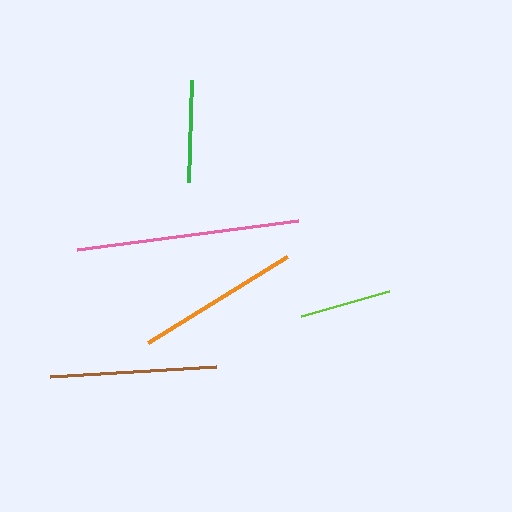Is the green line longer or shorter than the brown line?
The brown line is longer than the green line.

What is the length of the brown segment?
The brown segment is approximately 166 pixels long.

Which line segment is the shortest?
The lime line is the shortest at approximately 91 pixels.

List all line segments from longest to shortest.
From longest to shortest: pink, brown, orange, green, lime.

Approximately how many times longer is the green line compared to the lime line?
The green line is approximately 1.1 times the length of the lime line.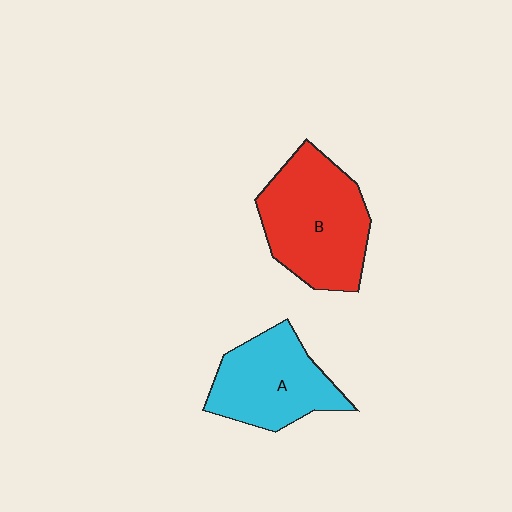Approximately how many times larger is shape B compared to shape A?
Approximately 1.3 times.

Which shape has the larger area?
Shape B (red).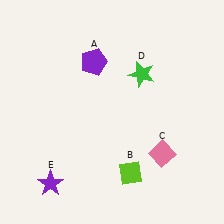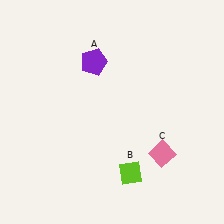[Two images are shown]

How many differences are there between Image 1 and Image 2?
There are 2 differences between the two images.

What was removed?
The green star (D), the purple star (E) were removed in Image 2.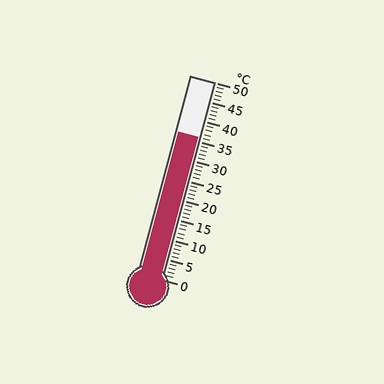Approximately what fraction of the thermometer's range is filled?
The thermometer is filled to approximately 70% of its range.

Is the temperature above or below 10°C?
The temperature is above 10°C.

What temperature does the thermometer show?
The thermometer shows approximately 36°C.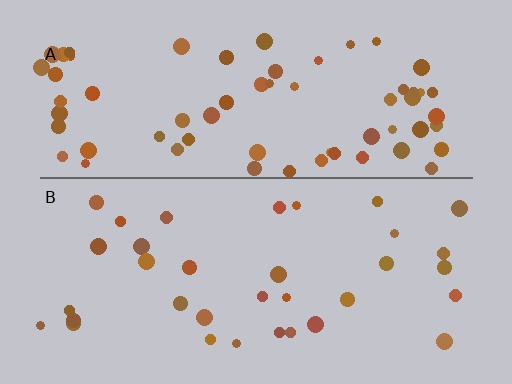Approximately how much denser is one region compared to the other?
Approximately 1.9× — region A over region B.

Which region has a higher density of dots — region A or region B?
A (the top).